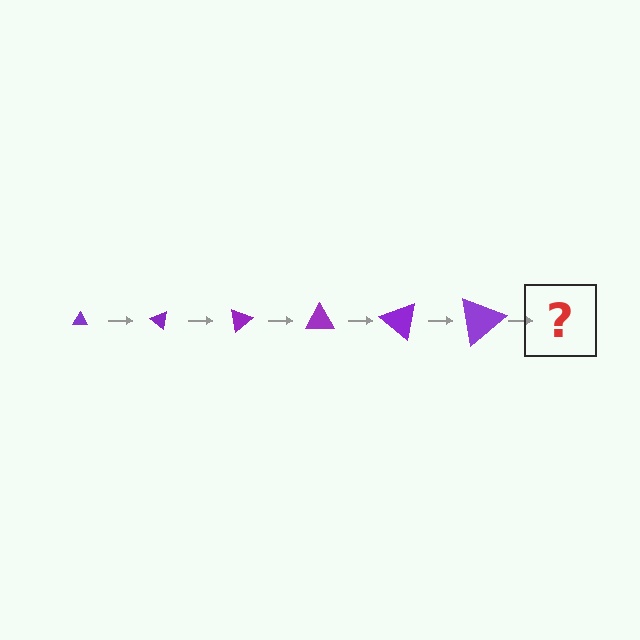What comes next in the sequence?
The next element should be a triangle, larger than the previous one and rotated 240 degrees from the start.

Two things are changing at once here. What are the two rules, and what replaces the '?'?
The two rules are that the triangle grows larger each step and it rotates 40 degrees each step. The '?' should be a triangle, larger than the previous one and rotated 240 degrees from the start.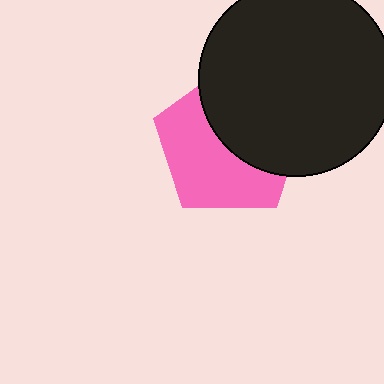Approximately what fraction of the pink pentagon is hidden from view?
Roughly 47% of the pink pentagon is hidden behind the black circle.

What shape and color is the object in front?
The object in front is a black circle.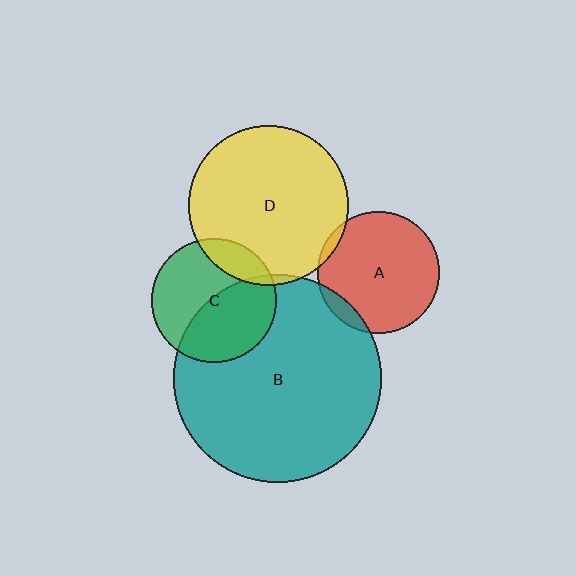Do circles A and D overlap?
Yes.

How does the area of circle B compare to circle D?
Approximately 1.7 times.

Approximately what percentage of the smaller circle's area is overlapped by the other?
Approximately 5%.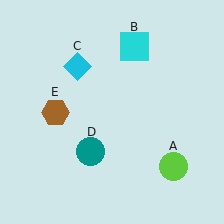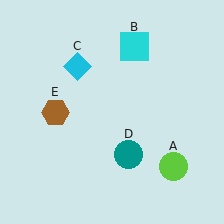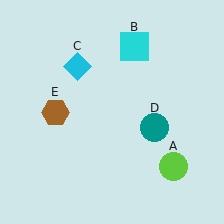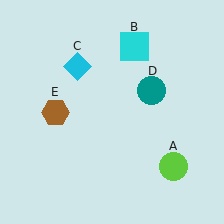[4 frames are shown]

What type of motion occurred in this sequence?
The teal circle (object D) rotated counterclockwise around the center of the scene.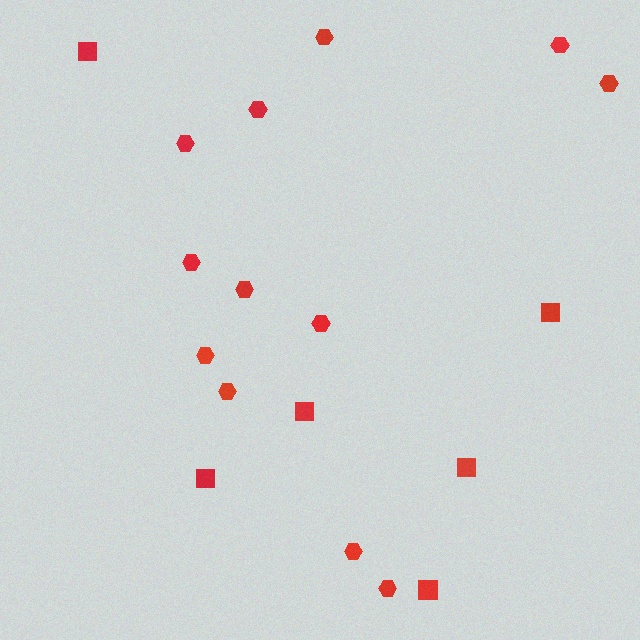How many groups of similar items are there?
There are 2 groups: one group of squares (6) and one group of hexagons (12).